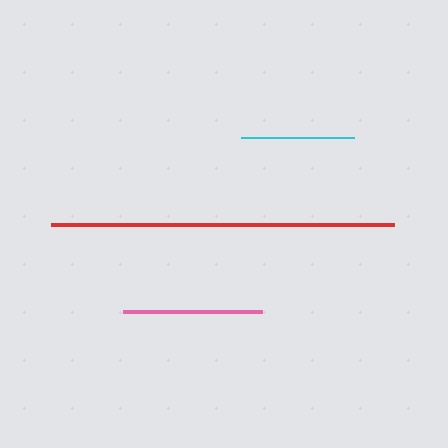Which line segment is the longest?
The red line is the longest at approximately 343 pixels.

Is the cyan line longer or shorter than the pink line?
The pink line is longer than the cyan line.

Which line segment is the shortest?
The cyan line is the shortest at approximately 113 pixels.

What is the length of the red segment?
The red segment is approximately 343 pixels long.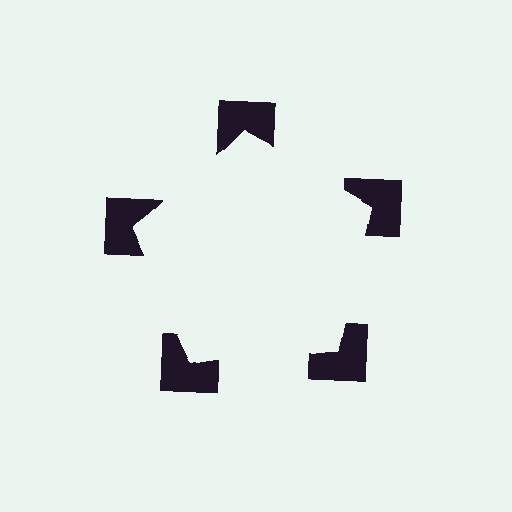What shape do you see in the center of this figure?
An illusory pentagon — its edges are inferred from the aligned wedge cuts in the notched squares, not physically drawn.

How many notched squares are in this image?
There are 5 — one at each vertex of the illusory pentagon.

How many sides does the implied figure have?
5 sides.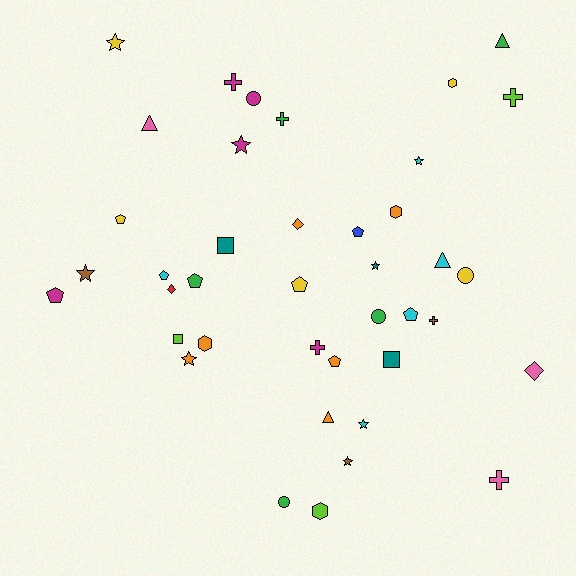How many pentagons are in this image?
There are 8 pentagons.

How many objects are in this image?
There are 40 objects.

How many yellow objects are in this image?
There are 5 yellow objects.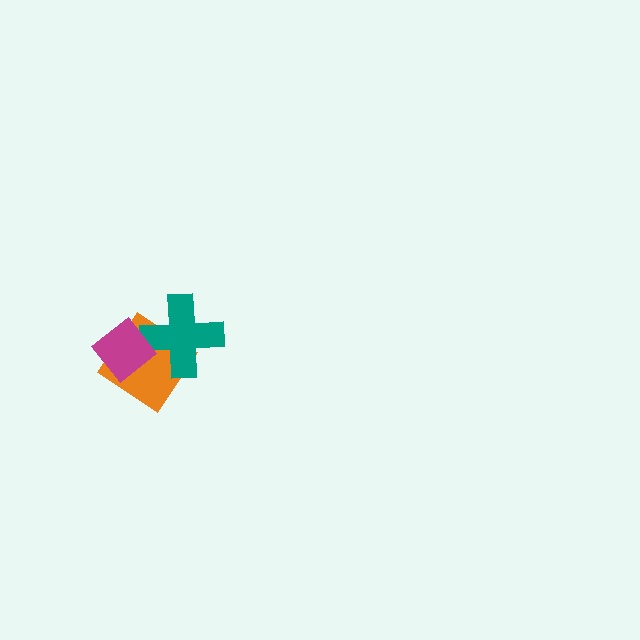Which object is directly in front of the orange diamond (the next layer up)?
The teal cross is directly in front of the orange diamond.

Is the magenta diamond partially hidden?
No, no other shape covers it.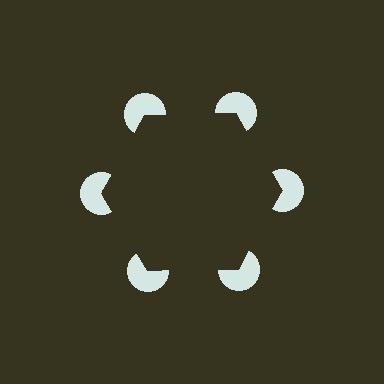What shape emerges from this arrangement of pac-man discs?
An illusory hexagon — its edges are inferred from the aligned wedge cuts in the pac-man discs, not physically drawn.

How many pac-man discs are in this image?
There are 6 — one at each vertex of the illusory hexagon.